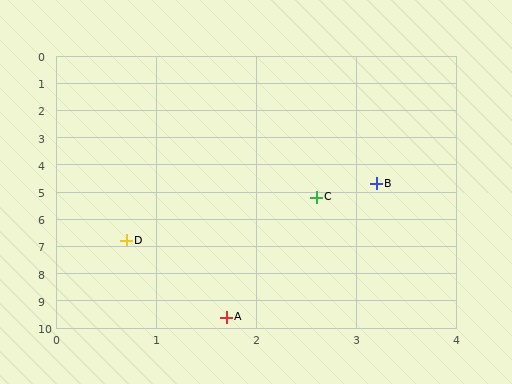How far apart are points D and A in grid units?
Points D and A are about 3.0 grid units apart.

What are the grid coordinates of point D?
Point D is at approximately (0.7, 6.8).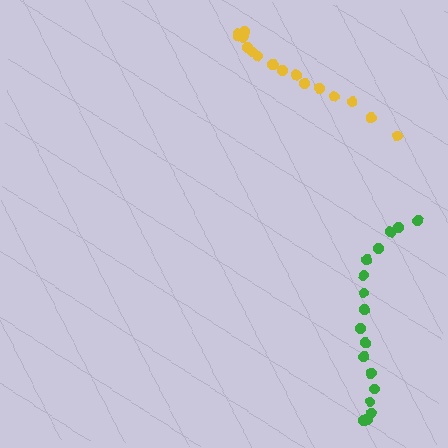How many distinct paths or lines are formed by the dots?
There are 2 distinct paths.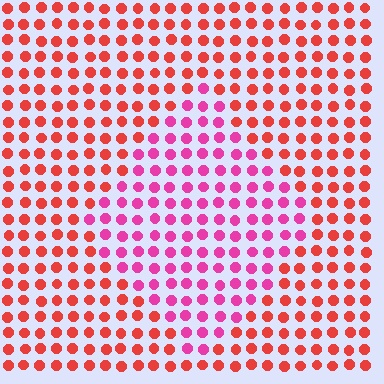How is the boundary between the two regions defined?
The boundary is defined purely by a slight shift in hue (about 39 degrees). Spacing, size, and orientation are identical on both sides.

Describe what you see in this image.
The image is filled with small red elements in a uniform arrangement. A diamond-shaped region is visible where the elements are tinted to a slightly different hue, forming a subtle color boundary.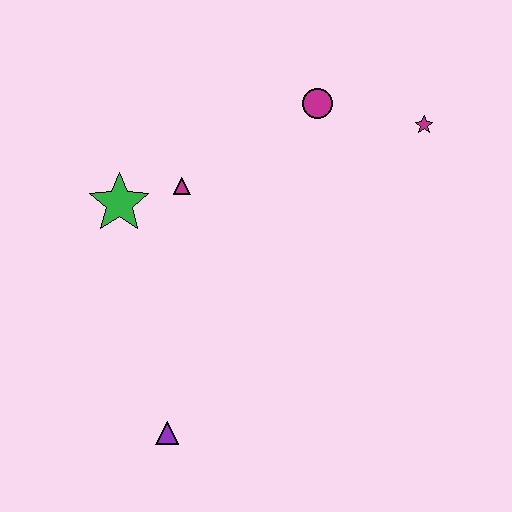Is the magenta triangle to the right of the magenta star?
No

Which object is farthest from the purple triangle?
The magenta star is farthest from the purple triangle.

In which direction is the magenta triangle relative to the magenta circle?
The magenta triangle is to the left of the magenta circle.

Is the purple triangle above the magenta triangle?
No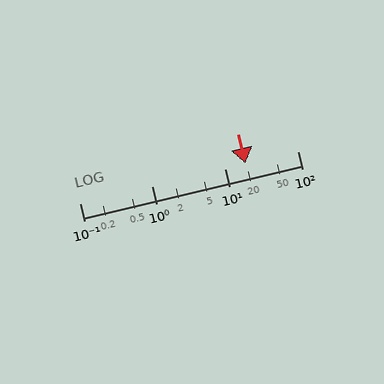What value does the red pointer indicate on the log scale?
The pointer indicates approximately 19.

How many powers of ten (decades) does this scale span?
The scale spans 3 decades, from 0.1 to 100.